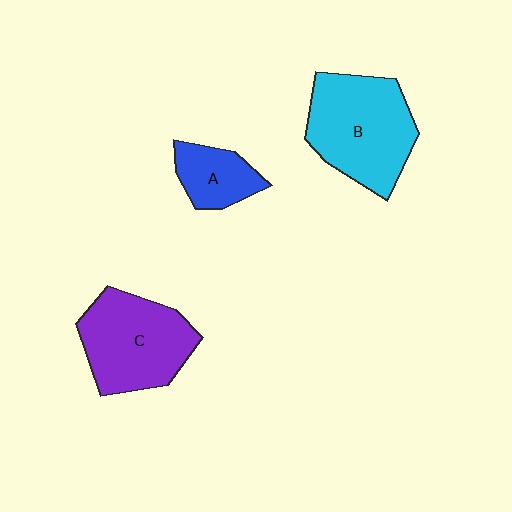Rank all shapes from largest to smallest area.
From largest to smallest: B (cyan), C (purple), A (blue).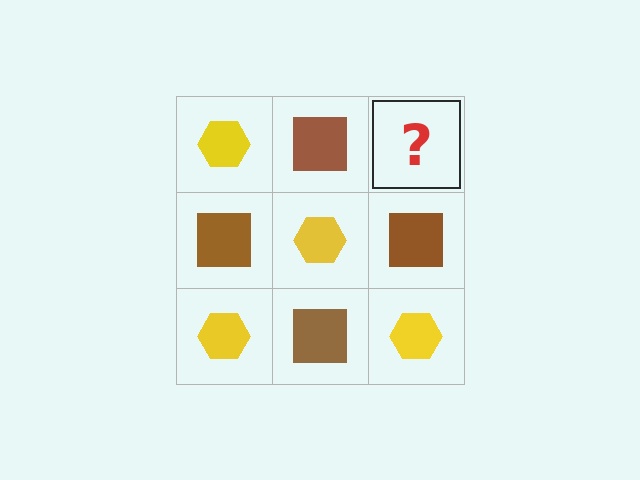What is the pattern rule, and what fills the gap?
The rule is that it alternates yellow hexagon and brown square in a checkerboard pattern. The gap should be filled with a yellow hexagon.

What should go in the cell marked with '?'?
The missing cell should contain a yellow hexagon.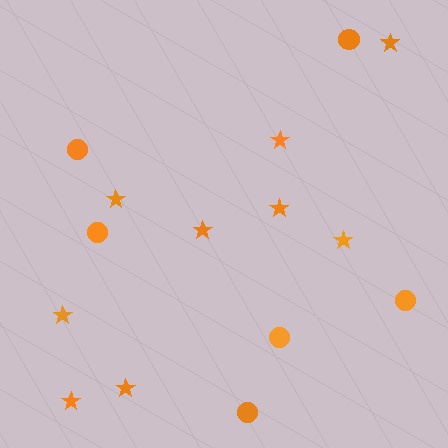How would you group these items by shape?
There are 2 groups: one group of stars (9) and one group of circles (6).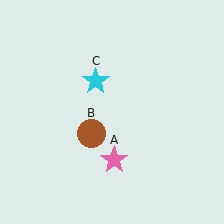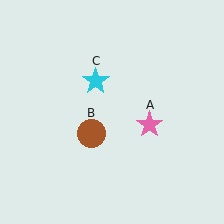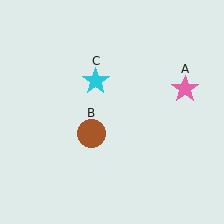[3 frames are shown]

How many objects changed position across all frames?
1 object changed position: pink star (object A).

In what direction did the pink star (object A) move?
The pink star (object A) moved up and to the right.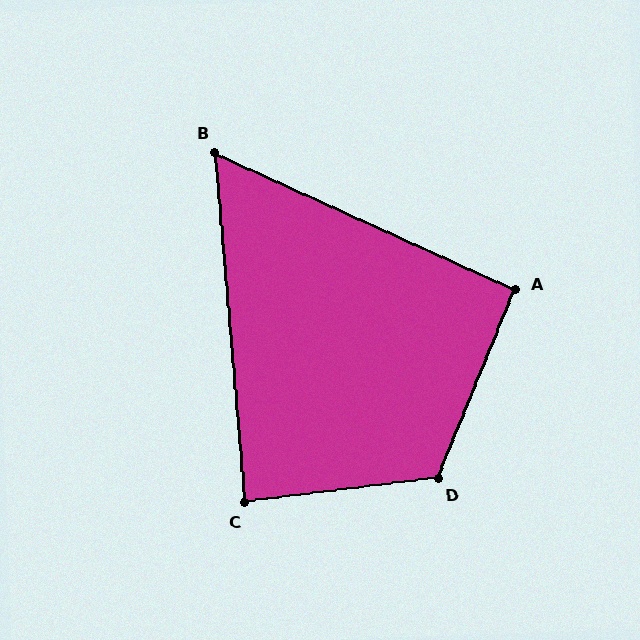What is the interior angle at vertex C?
Approximately 88 degrees (approximately right).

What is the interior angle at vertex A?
Approximately 92 degrees (approximately right).